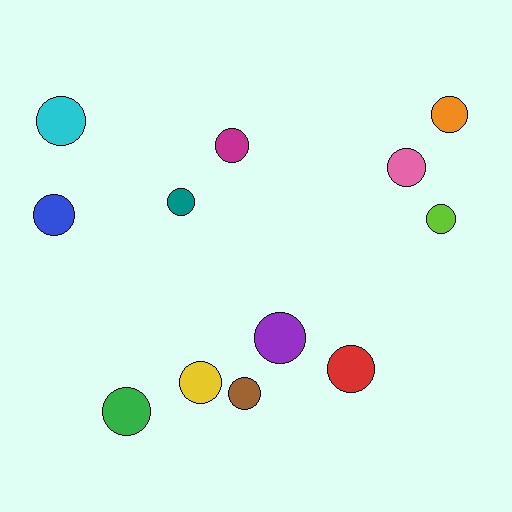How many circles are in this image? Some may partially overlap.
There are 12 circles.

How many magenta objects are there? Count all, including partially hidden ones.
There is 1 magenta object.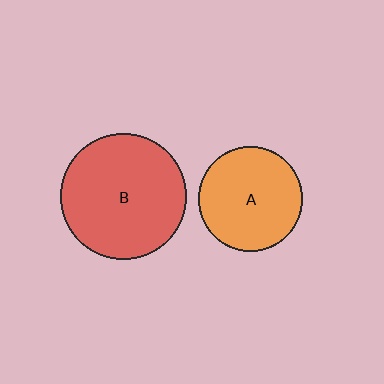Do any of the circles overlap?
No, none of the circles overlap.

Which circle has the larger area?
Circle B (red).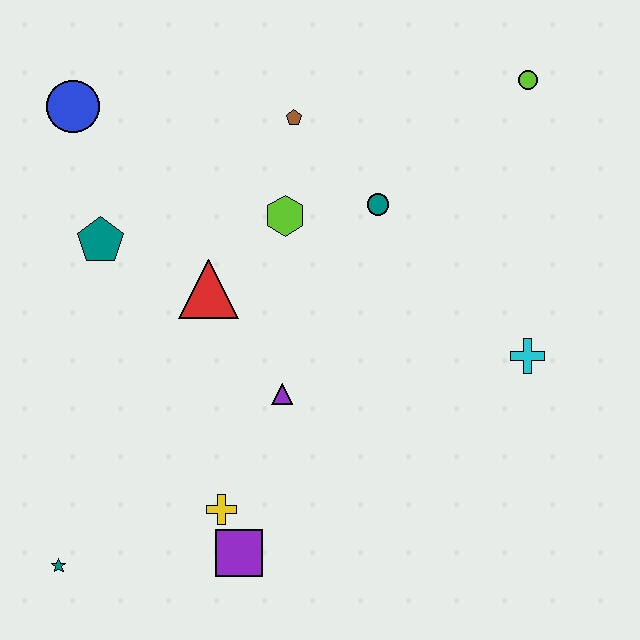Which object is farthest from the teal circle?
The teal star is farthest from the teal circle.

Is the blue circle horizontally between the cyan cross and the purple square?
No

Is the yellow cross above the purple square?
Yes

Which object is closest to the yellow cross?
The purple square is closest to the yellow cross.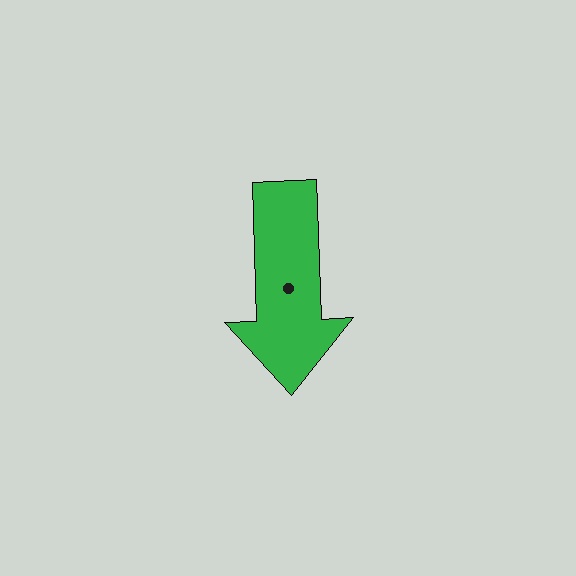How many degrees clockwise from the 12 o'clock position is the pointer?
Approximately 178 degrees.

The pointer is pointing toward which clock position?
Roughly 6 o'clock.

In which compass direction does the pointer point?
South.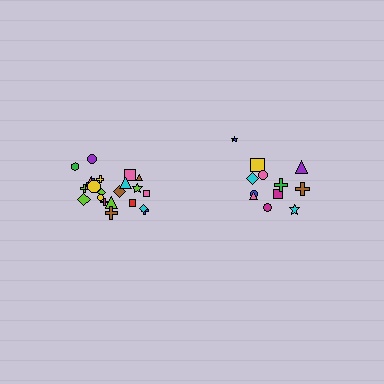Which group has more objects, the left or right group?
The left group.